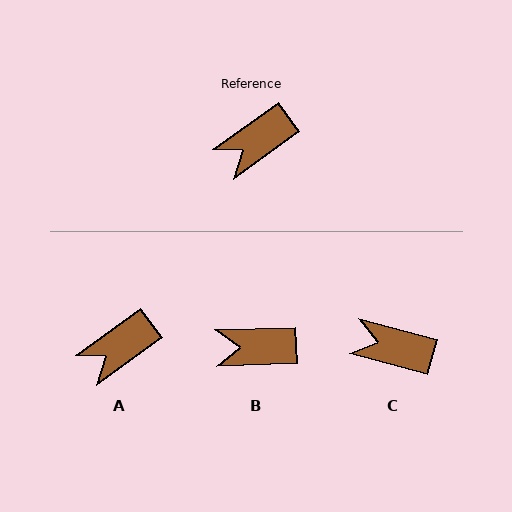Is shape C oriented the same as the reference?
No, it is off by about 51 degrees.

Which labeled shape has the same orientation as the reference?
A.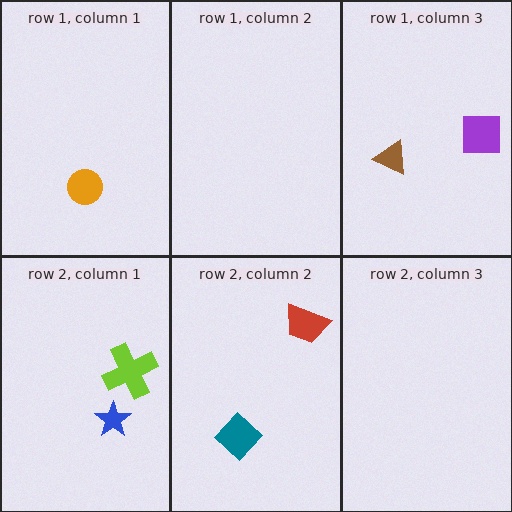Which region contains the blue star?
The row 2, column 1 region.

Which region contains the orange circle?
The row 1, column 1 region.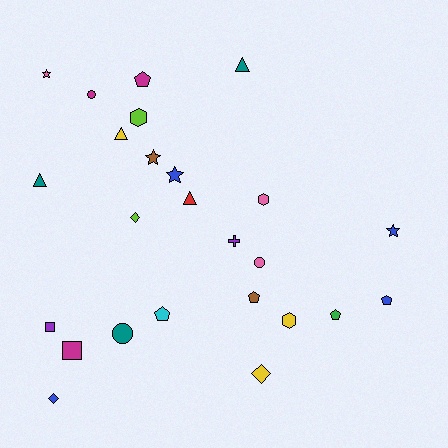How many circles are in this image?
There are 3 circles.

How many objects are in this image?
There are 25 objects.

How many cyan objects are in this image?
There is 1 cyan object.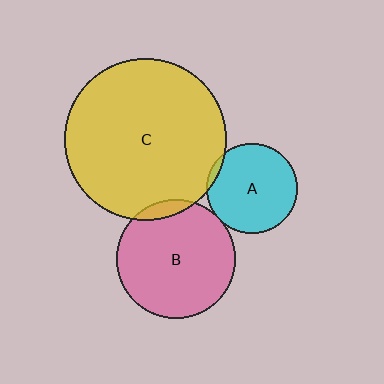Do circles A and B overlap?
Yes.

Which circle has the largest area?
Circle C (yellow).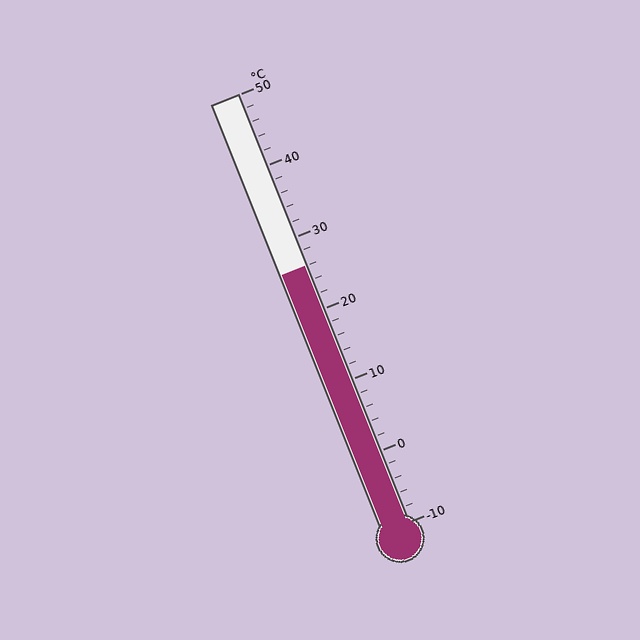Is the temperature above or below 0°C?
The temperature is above 0°C.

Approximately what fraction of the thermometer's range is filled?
The thermometer is filled to approximately 60% of its range.